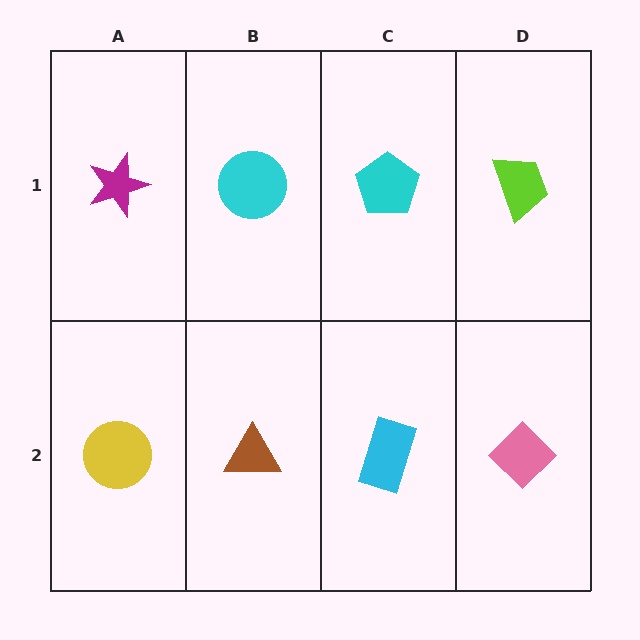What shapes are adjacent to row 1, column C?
A cyan rectangle (row 2, column C), a cyan circle (row 1, column B), a lime trapezoid (row 1, column D).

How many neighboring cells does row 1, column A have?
2.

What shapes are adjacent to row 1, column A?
A yellow circle (row 2, column A), a cyan circle (row 1, column B).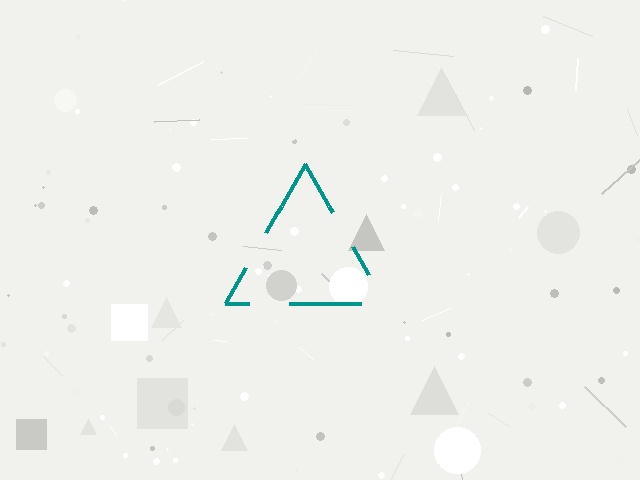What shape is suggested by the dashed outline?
The dashed outline suggests a triangle.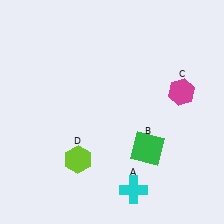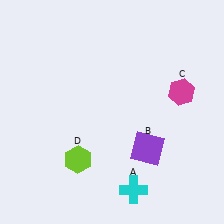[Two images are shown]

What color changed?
The square (B) changed from green in Image 1 to purple in Image 2.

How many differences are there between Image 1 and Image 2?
There is 1 difference between the two images.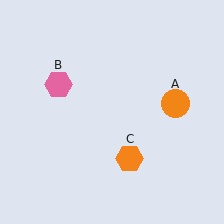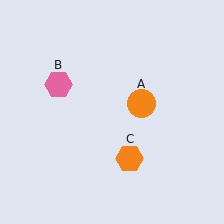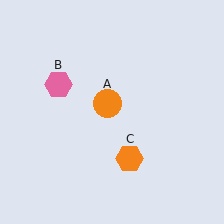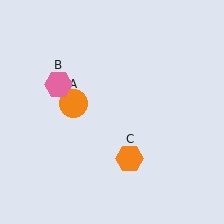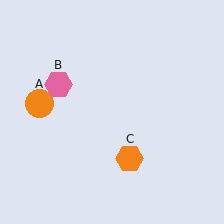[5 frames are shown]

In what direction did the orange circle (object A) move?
The orange circle (object A) moved left.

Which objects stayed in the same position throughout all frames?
Pink hexagon (object B) and orange hexagon (object C) remained stationary.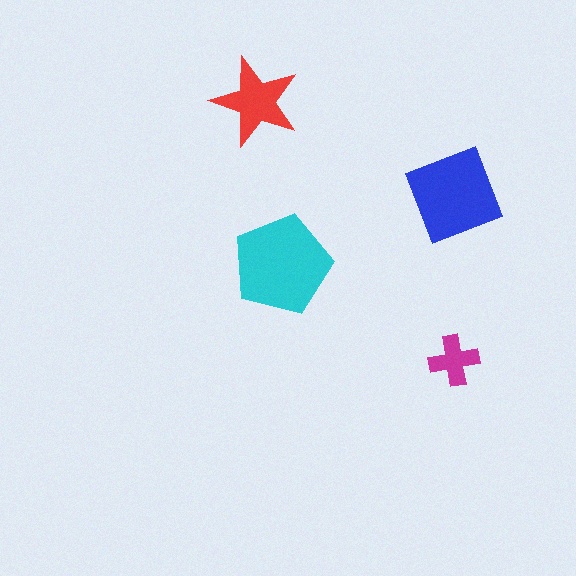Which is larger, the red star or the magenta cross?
The red star.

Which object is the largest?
The cyan pentagon.